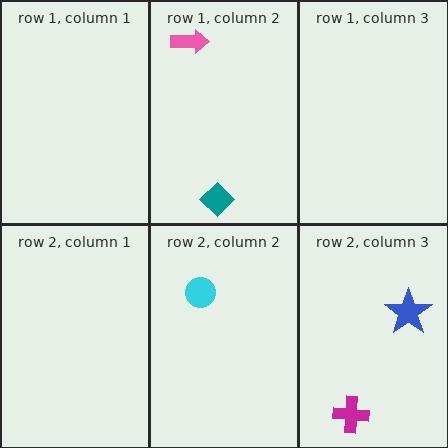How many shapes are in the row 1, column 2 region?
2.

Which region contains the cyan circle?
The row 2, column 2 region.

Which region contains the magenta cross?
The row 2, column 3 region.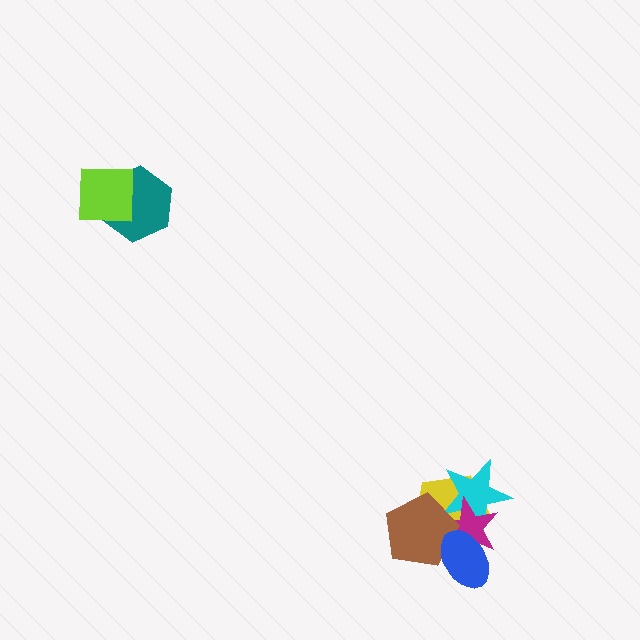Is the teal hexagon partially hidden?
Yes, it is partially covered by another shape.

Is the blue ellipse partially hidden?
No, no other shape covers it.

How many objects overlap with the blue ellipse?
3 objects overlap with the blue ellipse.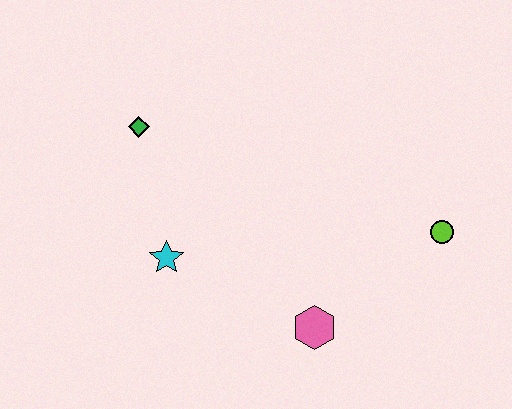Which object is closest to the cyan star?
The green diamond is closest to the cyan star.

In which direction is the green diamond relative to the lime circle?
The green diamond is to the left of the lime circle.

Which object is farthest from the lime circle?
The green diamond is farthest from the lime circle.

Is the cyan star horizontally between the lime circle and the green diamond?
Yes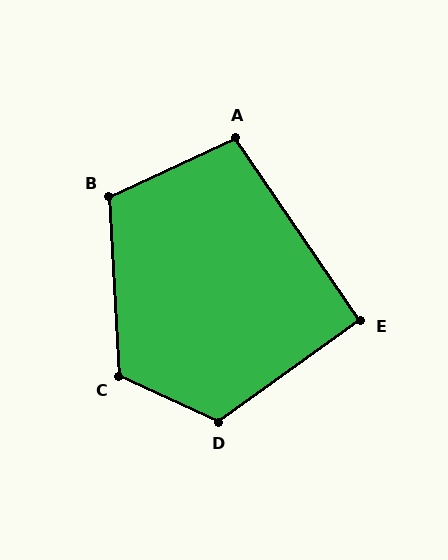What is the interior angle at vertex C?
Approximately 118 degrees (obtuse).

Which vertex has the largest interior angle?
D, at approximately 119 degrees.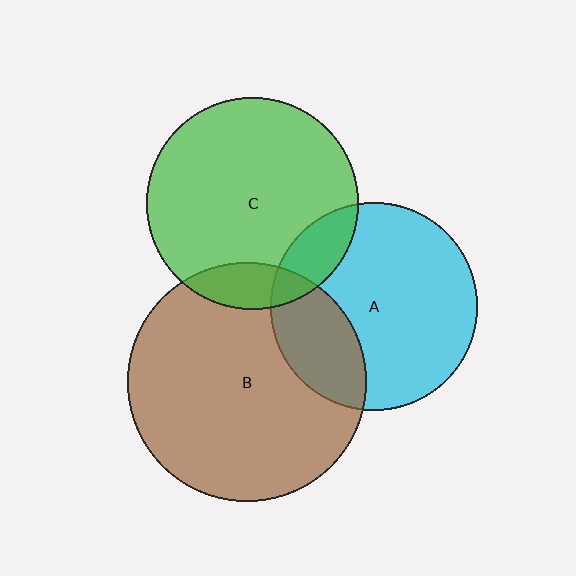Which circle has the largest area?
Circle B (brown).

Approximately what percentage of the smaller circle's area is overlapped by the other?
Approximately 10%.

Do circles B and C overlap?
Yes.